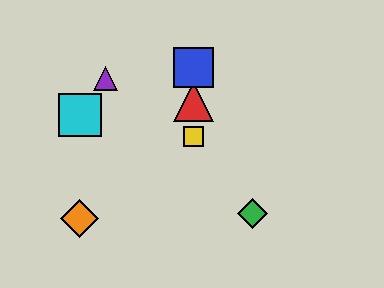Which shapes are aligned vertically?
The red triangle, the blue square, the yellow square are aligned vertically.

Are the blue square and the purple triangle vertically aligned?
No, the blue square is at x≈194 and the purple triangle is at x≈105.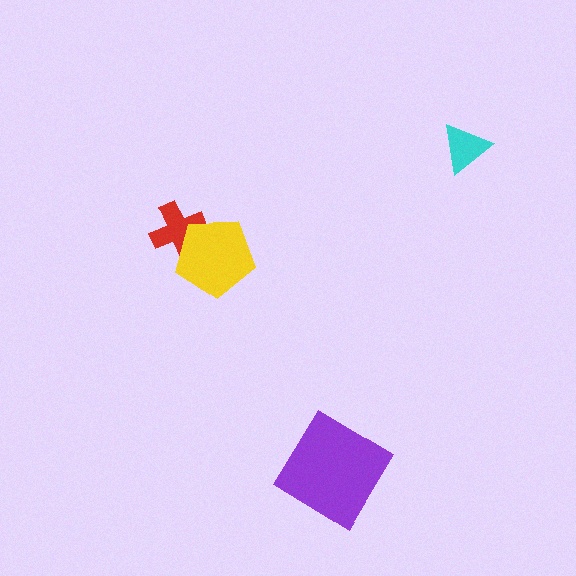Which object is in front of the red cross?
The yellow pentagon is in front of the red cross.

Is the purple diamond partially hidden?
No, no other shape covers it.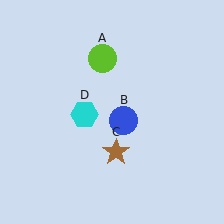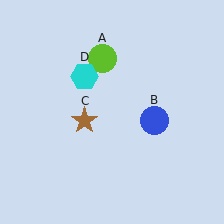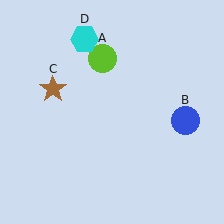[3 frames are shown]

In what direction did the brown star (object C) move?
The brown star (object C) moved up and to the left.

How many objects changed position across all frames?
3 objects changed position: blue circle (object B), brown star (object C), cyan hexagon (object D).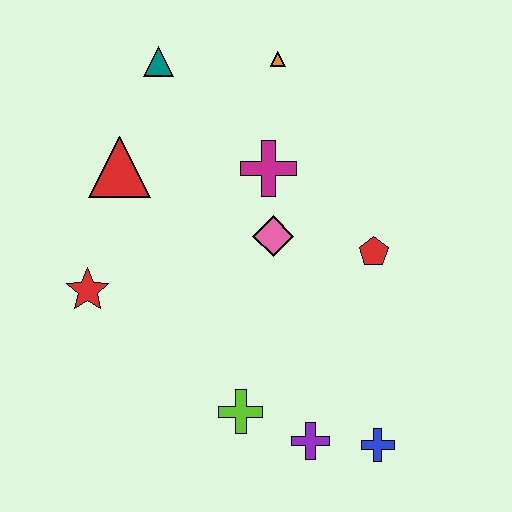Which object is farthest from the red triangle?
The blue cross is farthest from the red triangle.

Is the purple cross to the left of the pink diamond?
No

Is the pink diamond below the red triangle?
Yes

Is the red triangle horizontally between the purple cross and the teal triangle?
No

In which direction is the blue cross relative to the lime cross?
The blue cross is to the right of the lime cross.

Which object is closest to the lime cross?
The purple cross is closest to the lime cross.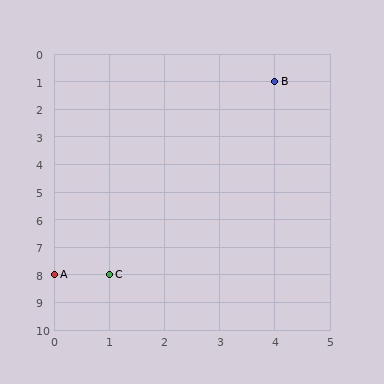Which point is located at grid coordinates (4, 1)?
Point B is at (4, 1).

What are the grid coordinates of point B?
Point B is at grid coordinates (4, 1).